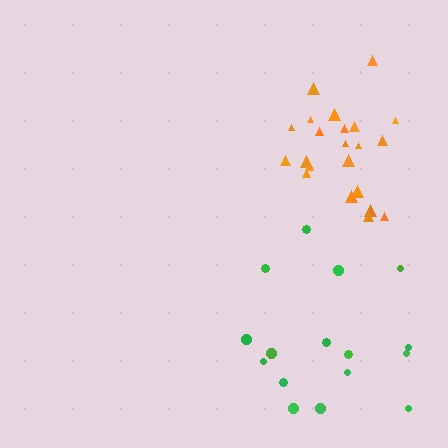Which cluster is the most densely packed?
Orange.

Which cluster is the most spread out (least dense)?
Green.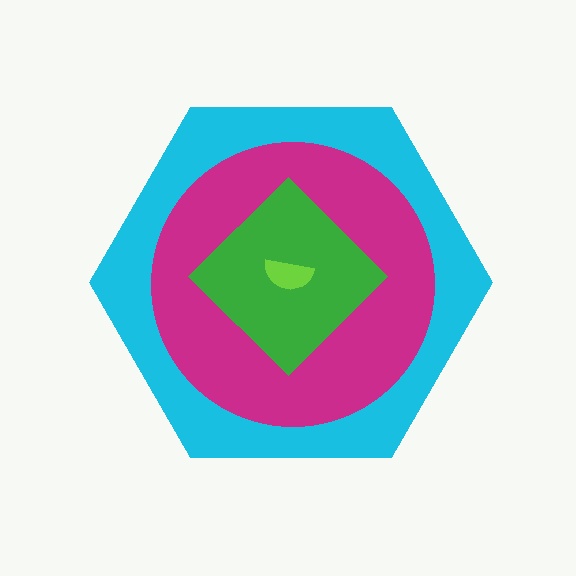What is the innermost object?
The lime semicircle.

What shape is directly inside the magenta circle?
The green diamond.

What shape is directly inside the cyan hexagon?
The magenta circle.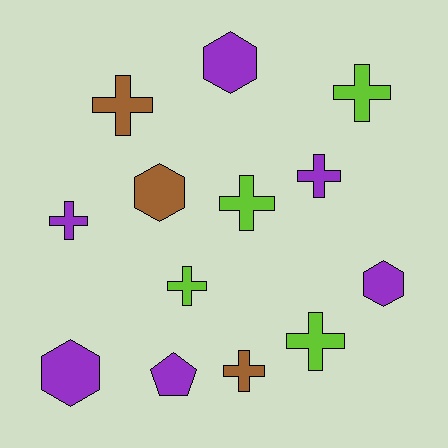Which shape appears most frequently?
Cross, with 8 objects.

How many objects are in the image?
There are 13 objects.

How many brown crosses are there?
There are 2 brown crosses.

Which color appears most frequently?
Purple, with 6 objects.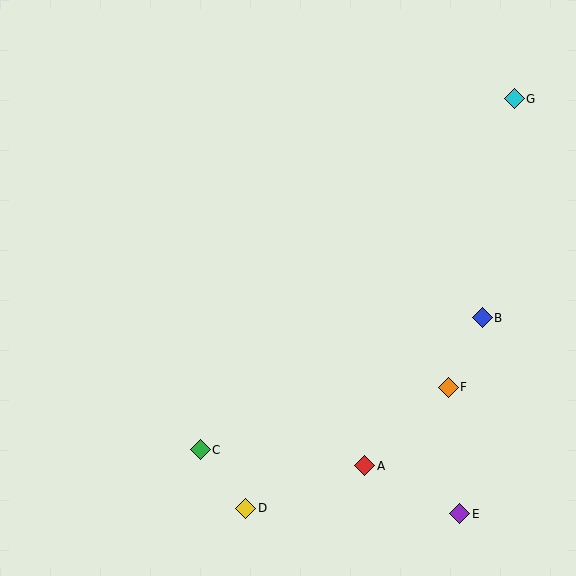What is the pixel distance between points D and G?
The distance between D and G is 489 pixels.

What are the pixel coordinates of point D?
Point D is at (246, 508).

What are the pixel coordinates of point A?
Point A is at (365, 466).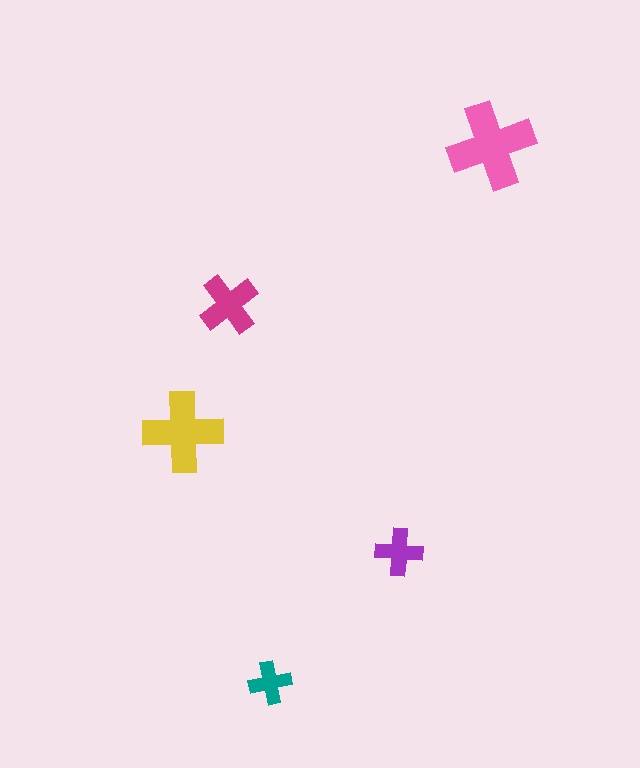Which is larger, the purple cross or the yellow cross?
The yellow one.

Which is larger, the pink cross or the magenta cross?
The pink one.